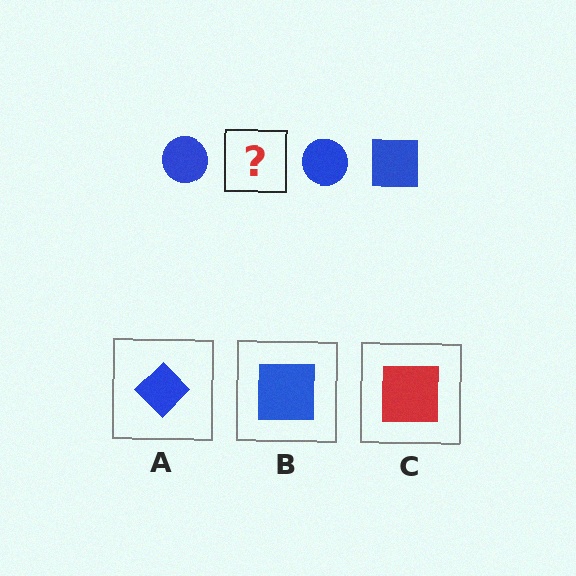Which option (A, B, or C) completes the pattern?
B.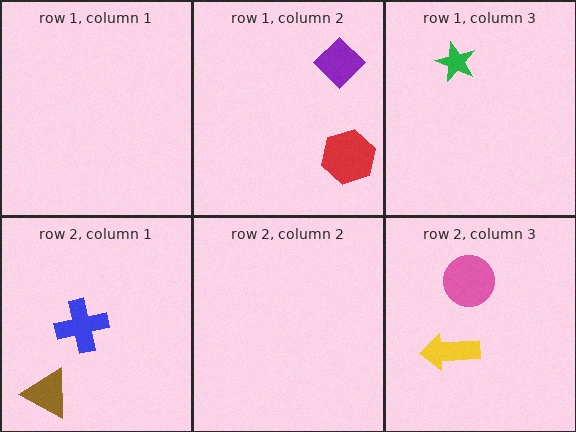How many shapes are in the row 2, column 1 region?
2.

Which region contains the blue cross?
The row 2, column 1 region.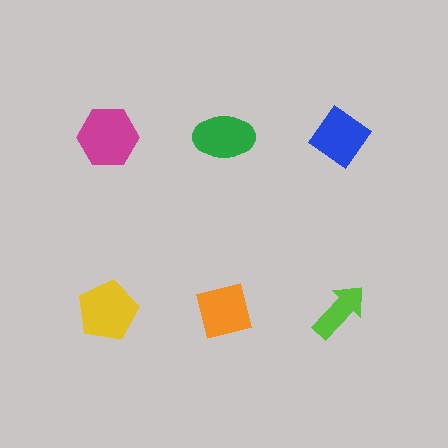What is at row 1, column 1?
A magenta hexagon.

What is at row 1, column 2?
A green ellipse.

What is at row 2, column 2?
An orange square.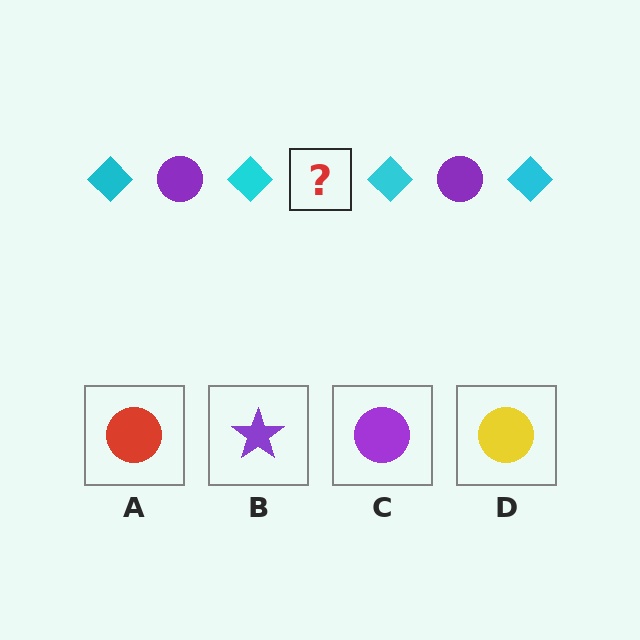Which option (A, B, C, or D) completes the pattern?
C.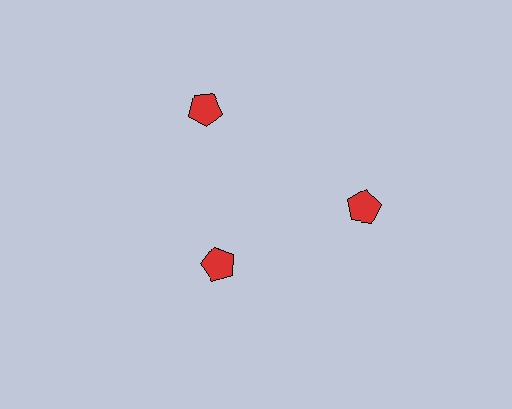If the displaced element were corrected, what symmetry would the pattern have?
It would have 3-fold rotational symmetry — the pattern would map onto itself every 120 degrees.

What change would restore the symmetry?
The symmetry would be restored by moving it outward, back onto the ring so that all 3 pentagons sit at equal angles and equal distance from the center.